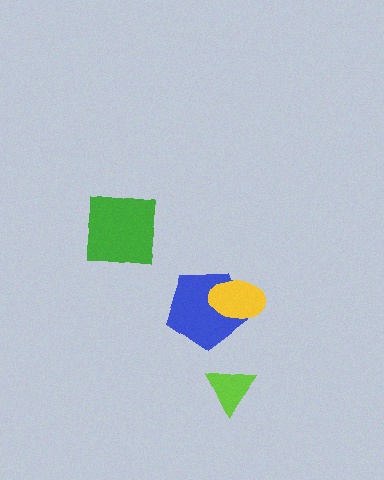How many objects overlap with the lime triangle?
0 objects overlap with the lime triangle.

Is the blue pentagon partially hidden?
Yes, it is partially covered by another shape.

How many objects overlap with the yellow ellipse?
1 object overlaps with the yellow ellipse.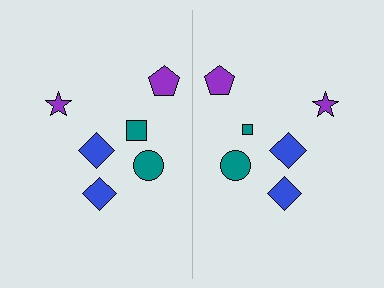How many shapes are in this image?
There are 12 shapes in this image.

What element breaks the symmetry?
The teal square on the right side has a different size than its mirror counterpart.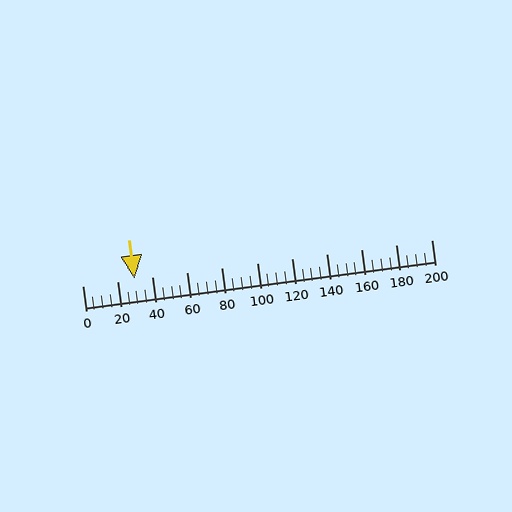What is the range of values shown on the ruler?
The ruler shows values from 0 to 200.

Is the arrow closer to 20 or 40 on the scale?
The arrow is closer to 40.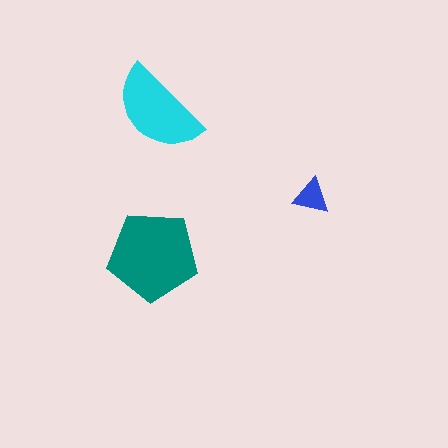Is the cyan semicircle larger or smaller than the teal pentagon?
Smaller.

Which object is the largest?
The teal pentagon.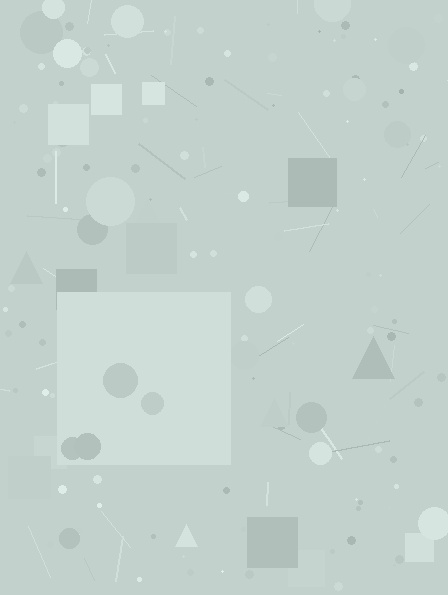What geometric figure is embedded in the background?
A square is embedded in the background.